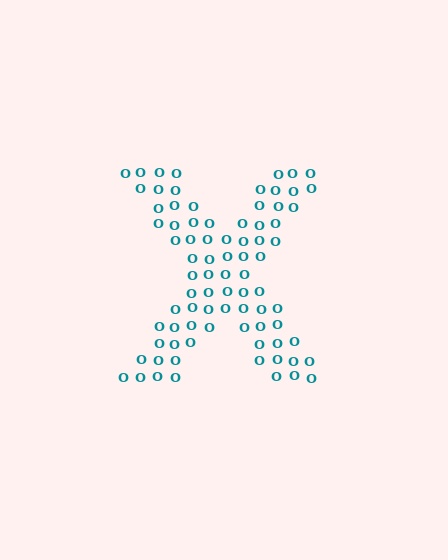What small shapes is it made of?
It is made of small letter O's.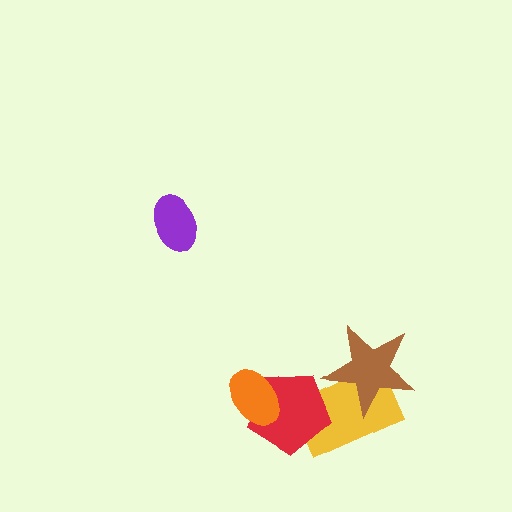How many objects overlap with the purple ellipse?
0 objects overlap with the purple ellipse.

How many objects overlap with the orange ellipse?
1 object overlaps with the orange ellipse.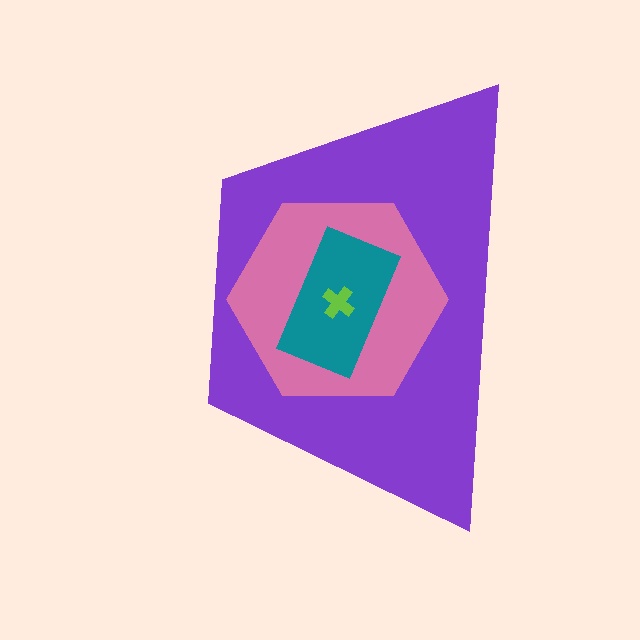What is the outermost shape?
The purple trapezoid.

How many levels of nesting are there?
4.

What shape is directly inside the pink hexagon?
The teal rectangle.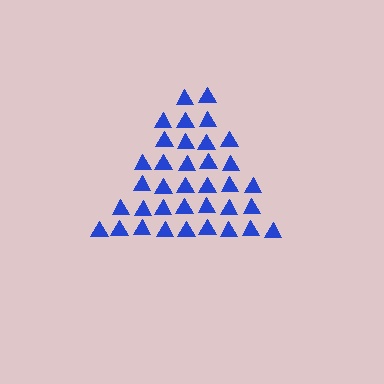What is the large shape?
The large shape is a triangle.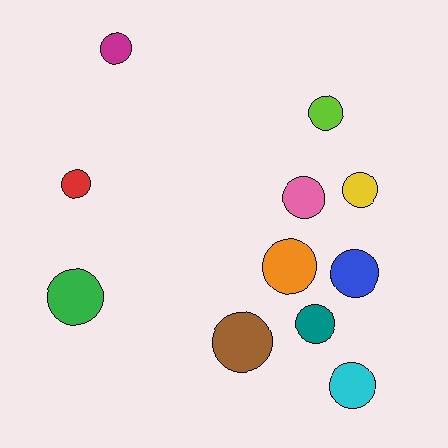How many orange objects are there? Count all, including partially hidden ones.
There is 1 orange object.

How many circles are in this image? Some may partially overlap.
There are 11 circles.